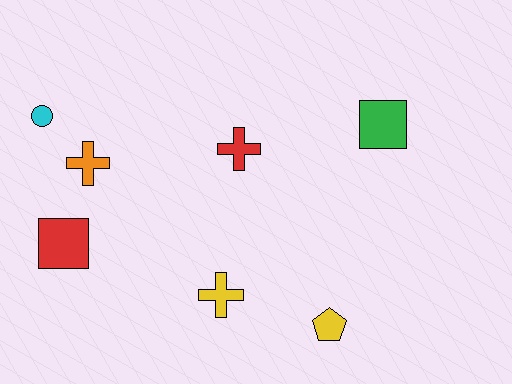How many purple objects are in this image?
There are no purple objects.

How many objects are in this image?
There are 7 objects.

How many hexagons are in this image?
There are no hexagons.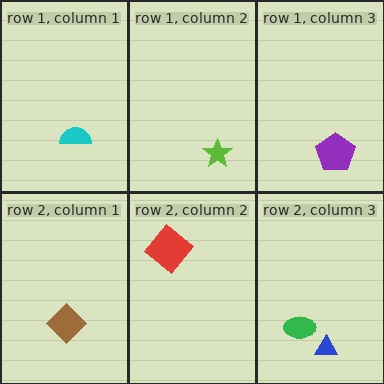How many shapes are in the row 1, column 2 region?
1.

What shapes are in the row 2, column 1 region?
The brown diamond.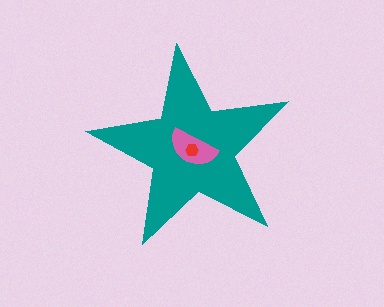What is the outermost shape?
The teal star.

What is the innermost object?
The red hexagon.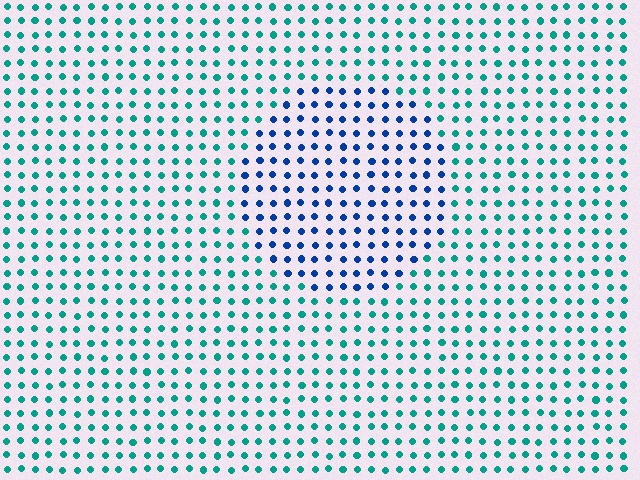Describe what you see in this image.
The image is filled with small teal elements in a uniform arrangement. A circle-shaped region is visible where the elements are tinted to a slightly different hue, forming a subtle color boundary.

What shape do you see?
I see a circle.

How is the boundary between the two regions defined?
The boundary is defined purely by a slight shift in hue (about 48 degrees). Spacing, size, and orientation are identical on both sides.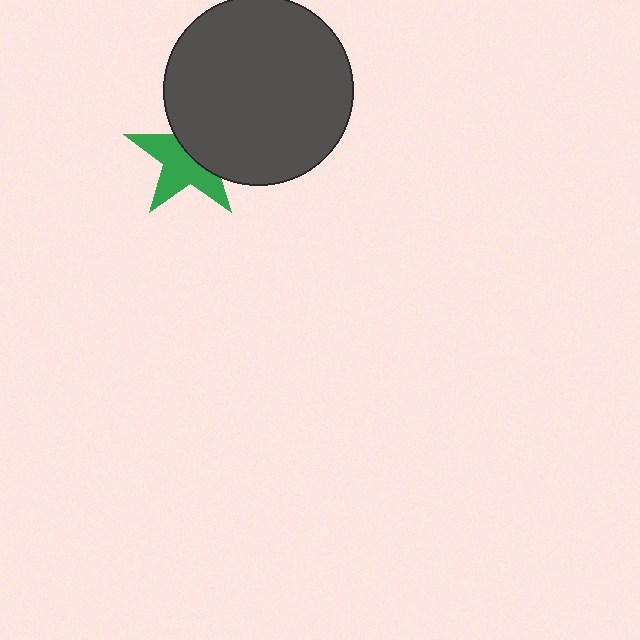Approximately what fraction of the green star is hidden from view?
Roughly 45% of the green star is hidden behind the dark gray circle.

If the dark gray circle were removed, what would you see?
You would see the complete green star.